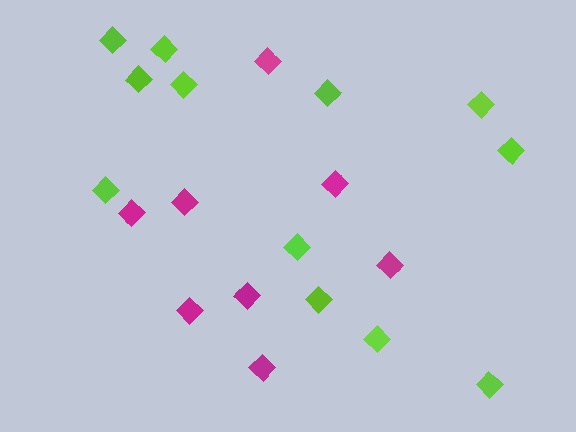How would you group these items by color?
There are 2 groups: one group of magenta diamonds (8) and one group of lime diamonds (12).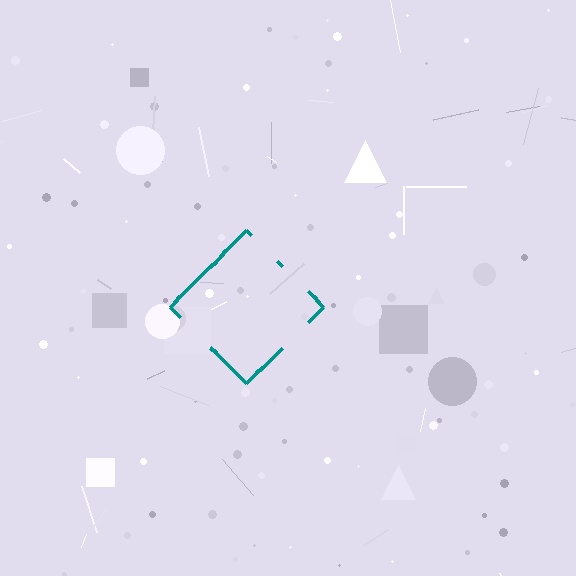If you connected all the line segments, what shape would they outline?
They would outline a diamond.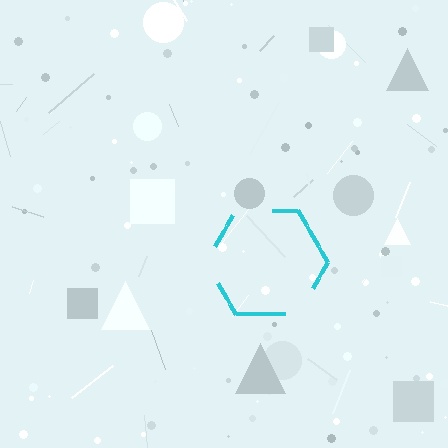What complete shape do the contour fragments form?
The contour fragments form a hexagon.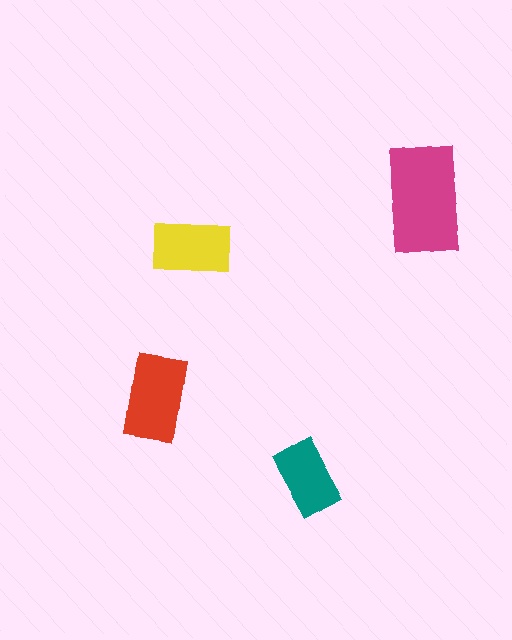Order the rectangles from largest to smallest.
the magenta one, the red one, the yellow one, the teal one.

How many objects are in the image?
There are 4 objects in the image.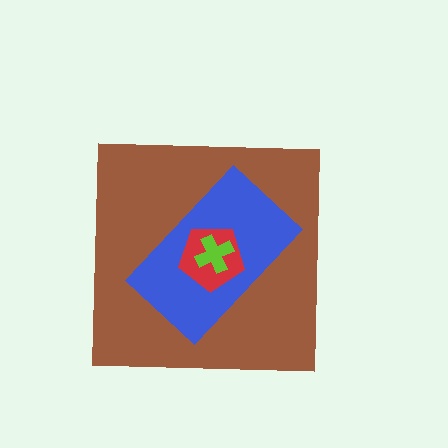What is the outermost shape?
The brown square.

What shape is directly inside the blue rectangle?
The red pentagon.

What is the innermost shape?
The lime cross.